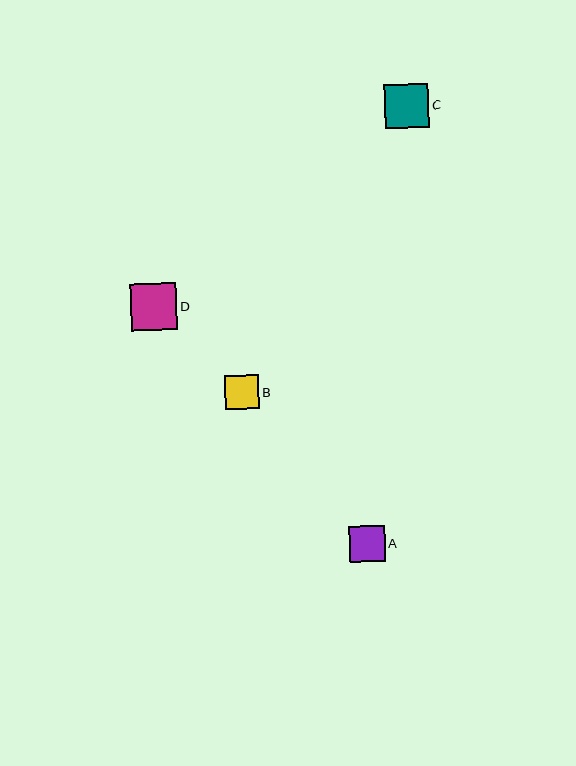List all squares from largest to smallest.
From largest to smallest: D, C, A, B.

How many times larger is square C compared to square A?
Square C is approximately 1.2 times the size of square A.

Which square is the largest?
Square D is the largest with a size of approximately 47 pixels.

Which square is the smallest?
Square B is the smallest with a size of approximately 34 pixels.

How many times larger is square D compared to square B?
Square D is approximately 1.4 times the size of square B.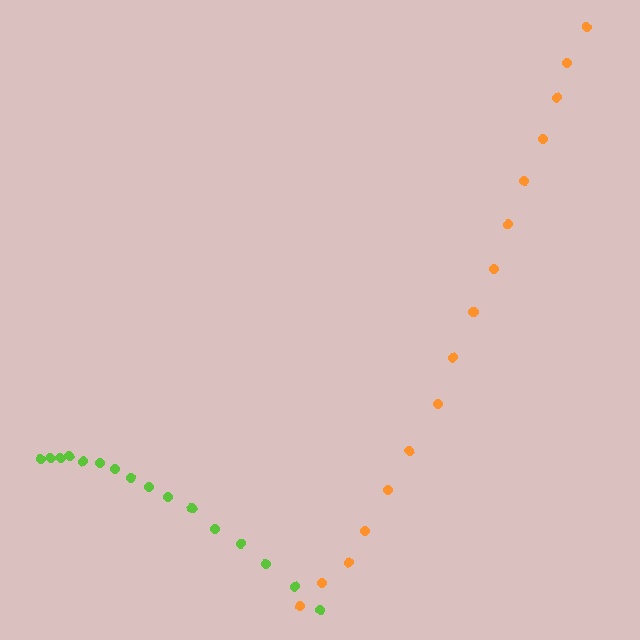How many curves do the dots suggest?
There are 2 distinct paths.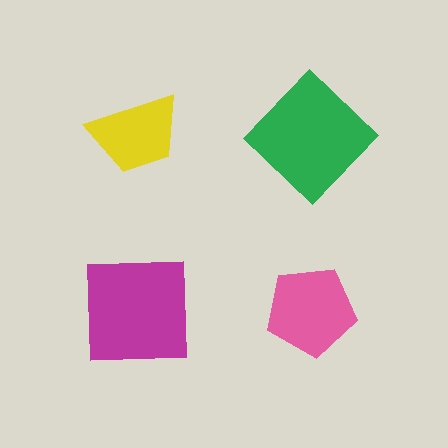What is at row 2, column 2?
A pink pentagon.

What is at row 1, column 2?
A green diamond.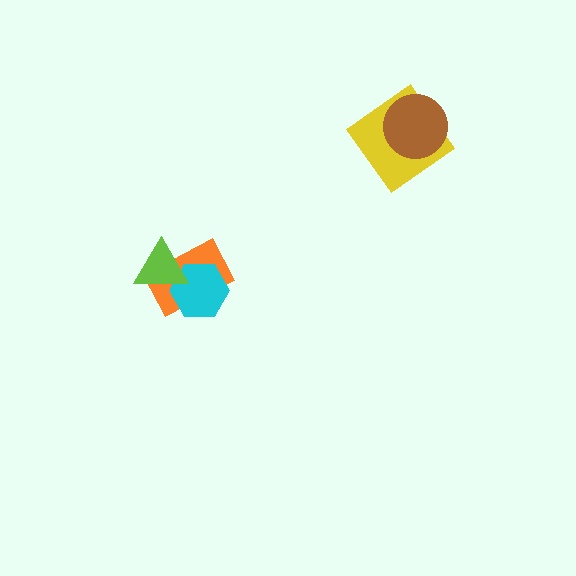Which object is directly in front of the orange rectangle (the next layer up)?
The cyan hexagon is directly in front of the orange rectangle.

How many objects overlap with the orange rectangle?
2 objects overlap with the orange rectangle.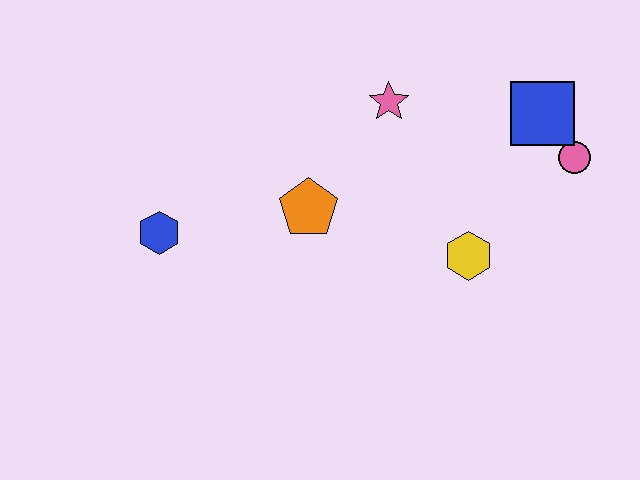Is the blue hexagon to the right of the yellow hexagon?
No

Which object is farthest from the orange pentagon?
The pink circle is farthest from the orange pentagon.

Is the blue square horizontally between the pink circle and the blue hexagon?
Yes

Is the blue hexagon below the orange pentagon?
Yes